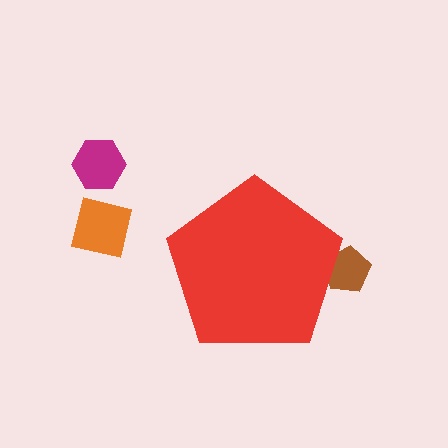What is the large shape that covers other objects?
A red pentagon.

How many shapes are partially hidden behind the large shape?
1 shape is partially hidden.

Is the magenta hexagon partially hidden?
No, the magenta hexagon is fully visible.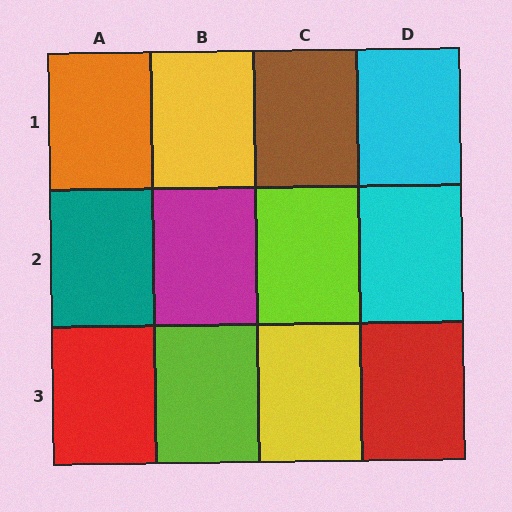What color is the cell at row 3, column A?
Red.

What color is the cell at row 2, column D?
Cyan.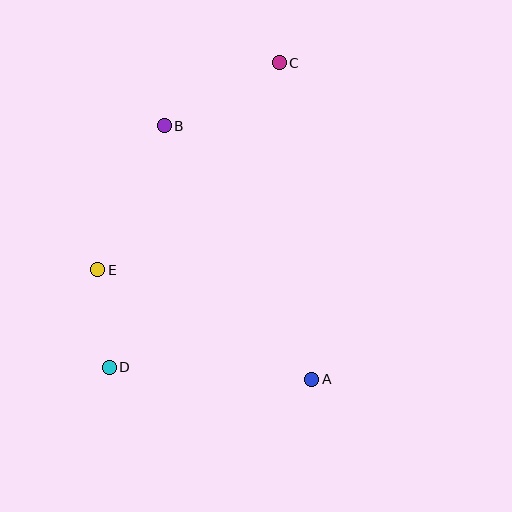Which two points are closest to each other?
Points D and E are closest to each other.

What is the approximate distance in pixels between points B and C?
The distance between B and C is approximately 131 pixels.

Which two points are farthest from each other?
Points C and D are farthest from each other.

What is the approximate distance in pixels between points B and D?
The distance between B and D is approximately 248 pixels.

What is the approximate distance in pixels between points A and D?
The distance between A and D is approximately 203 pixels.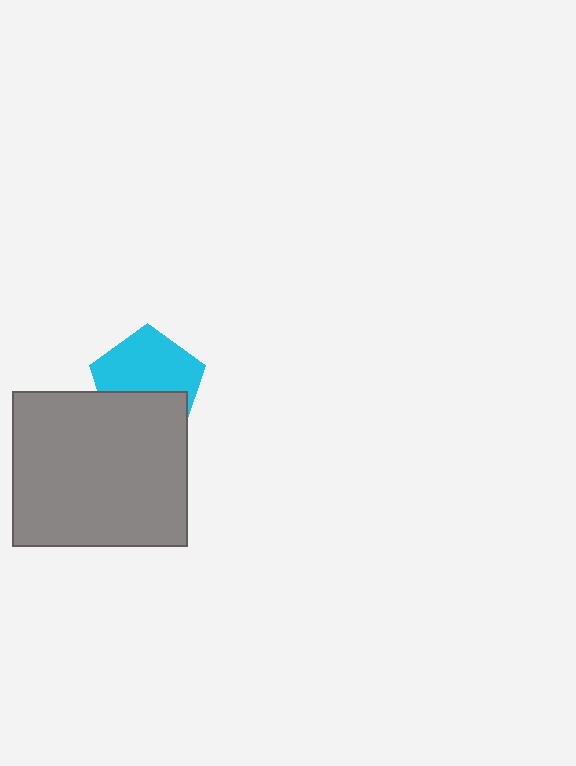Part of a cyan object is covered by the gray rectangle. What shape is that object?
It is a pentagon.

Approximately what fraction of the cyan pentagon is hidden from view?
Roughly 39% of the cyan pentagon is hidden behind the gray rectangle.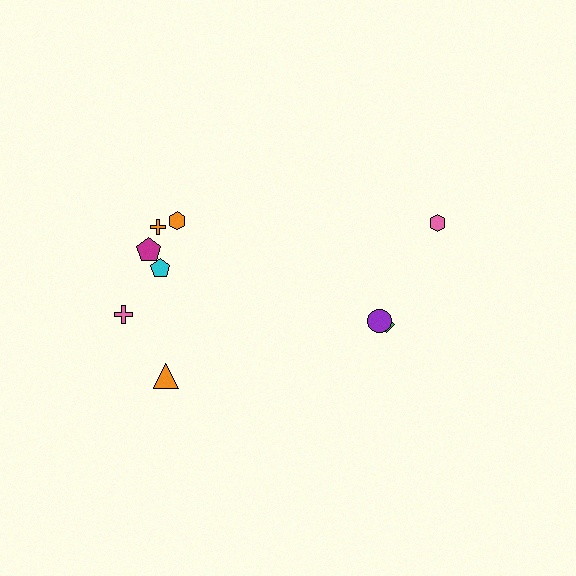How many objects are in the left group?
There are 6 objects.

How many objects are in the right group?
There are 3 objects.